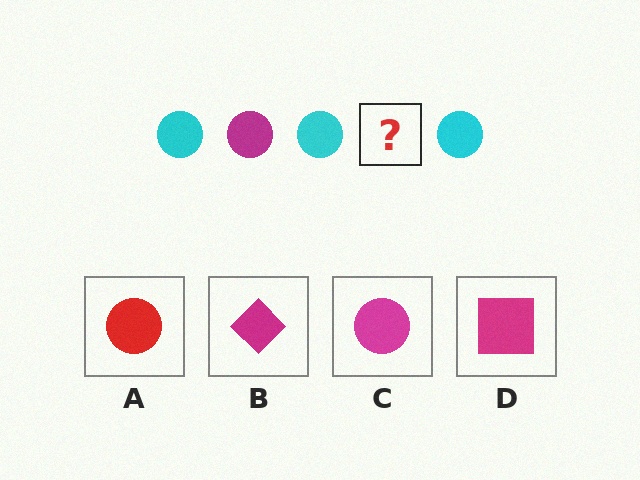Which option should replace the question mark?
Option C.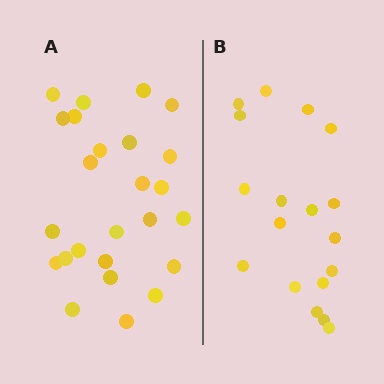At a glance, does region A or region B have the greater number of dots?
Region A (the left region) has more dots.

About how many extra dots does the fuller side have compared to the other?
Region A has roughly 8 or so more dots than region B.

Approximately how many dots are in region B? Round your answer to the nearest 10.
About 20 dots. (The exact count is 18, which rounds to 20.)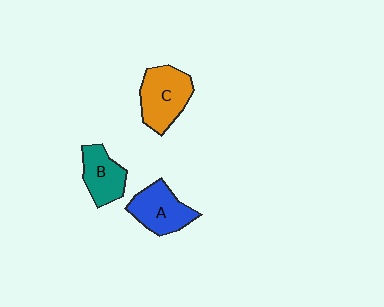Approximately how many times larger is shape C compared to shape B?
Approximately 1.3 times.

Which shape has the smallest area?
Shape B (teal).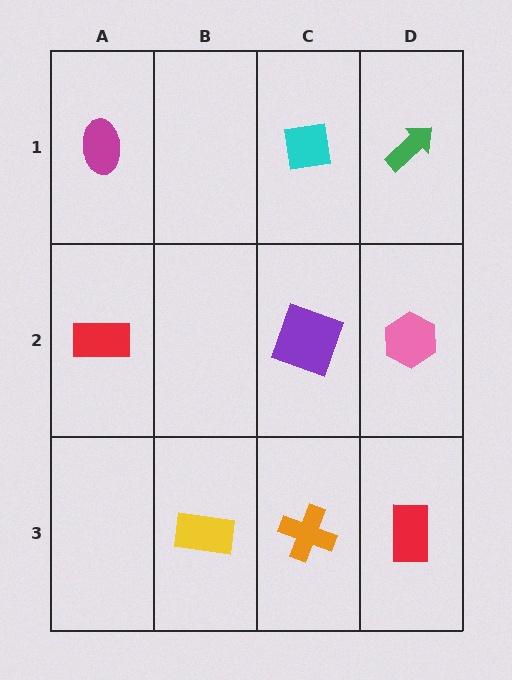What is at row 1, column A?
A magenta ellipse.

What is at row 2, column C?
A purple square.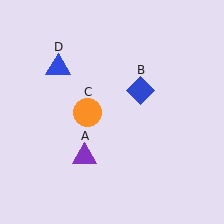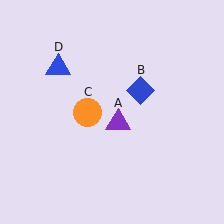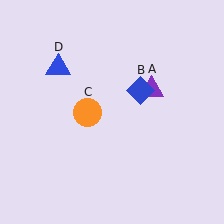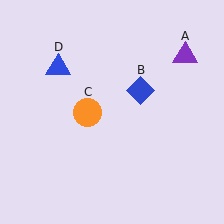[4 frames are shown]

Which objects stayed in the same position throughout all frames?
Blue diamond (object B) and orange circle (object C) and blue triangle (object D) remained stationary.